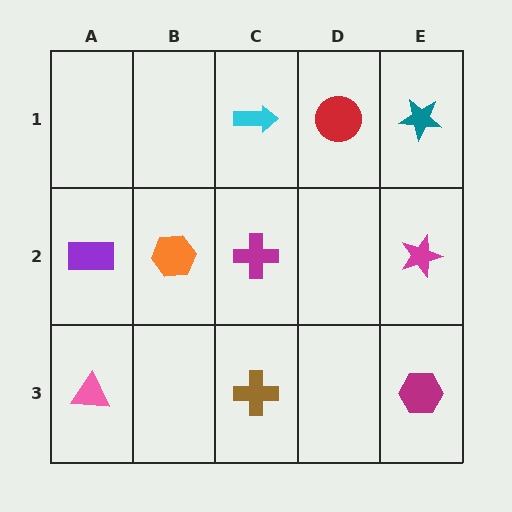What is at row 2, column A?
A purple rectangle.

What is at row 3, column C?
A brown cross.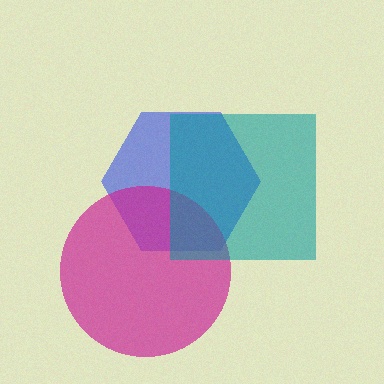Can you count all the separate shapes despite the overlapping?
Yes, there are 3 separate shapes.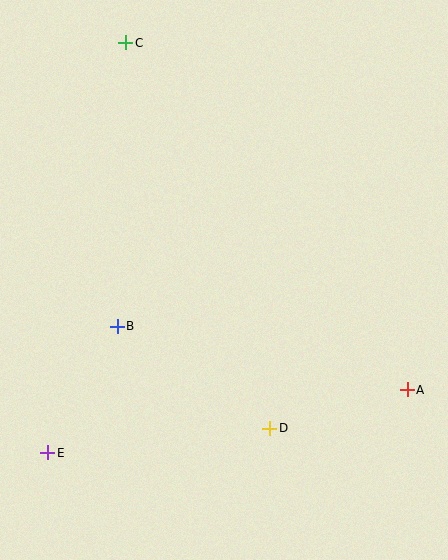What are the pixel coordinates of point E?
Point E is at (48, 453).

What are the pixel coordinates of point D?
Point D is at (270, 428).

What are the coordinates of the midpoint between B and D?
The midpoint between B and D is at (193, 377).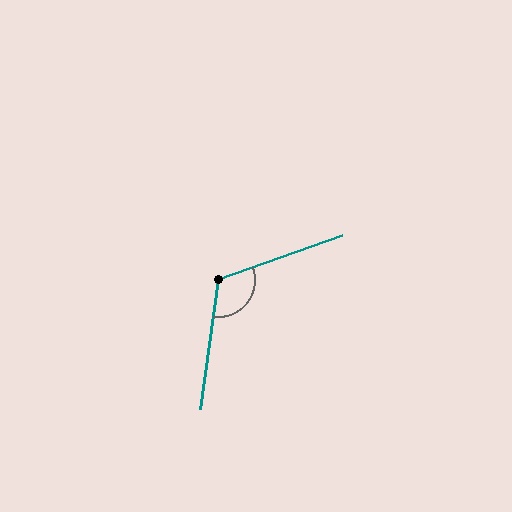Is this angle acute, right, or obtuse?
It is obtuse.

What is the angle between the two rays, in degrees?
Approximately 118 degrees.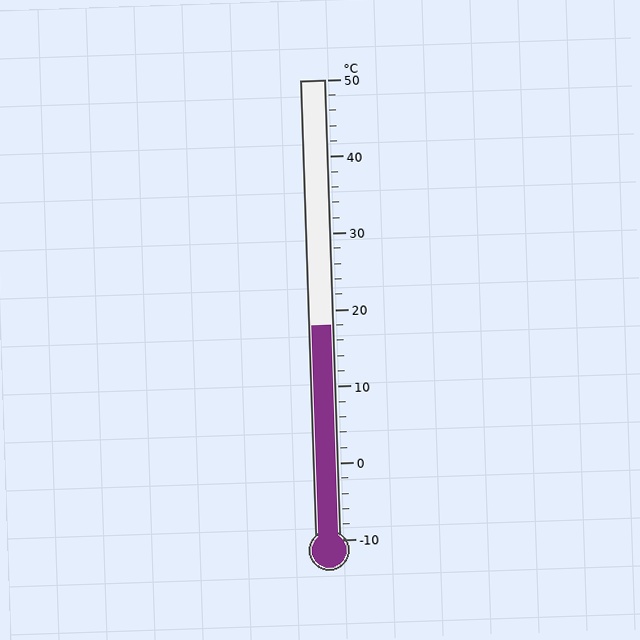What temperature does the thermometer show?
The thermometer shows approximately 18°C.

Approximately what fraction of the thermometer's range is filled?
The thermometer is filled to approximately 45% of its range.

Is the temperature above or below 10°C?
The temperature is above 10°C.